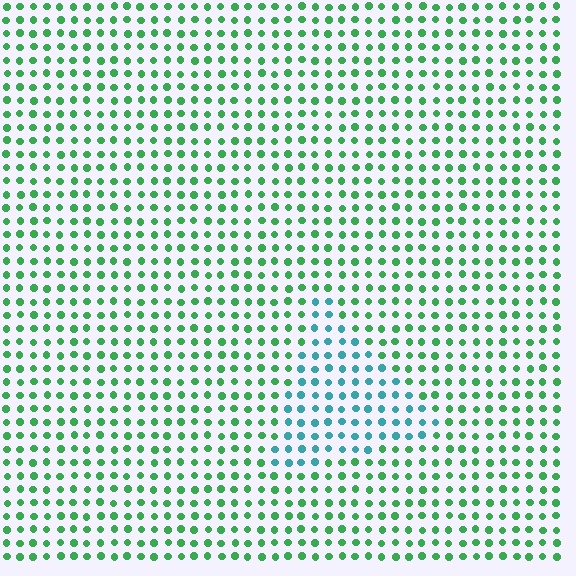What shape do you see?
I see a triangle.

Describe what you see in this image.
The image is filled with small green elements in a uniform arrangement. A triangle-shaped region is visible where the elements are tinted to a slightly different hue, forming a subtle color boundary.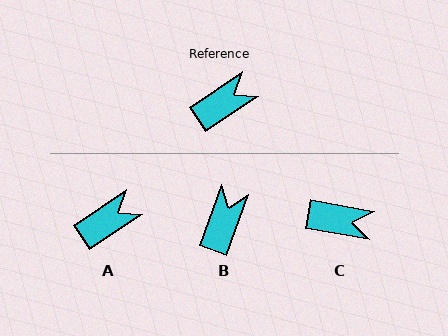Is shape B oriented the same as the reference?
No, it is off by about 36 degrees.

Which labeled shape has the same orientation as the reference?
A.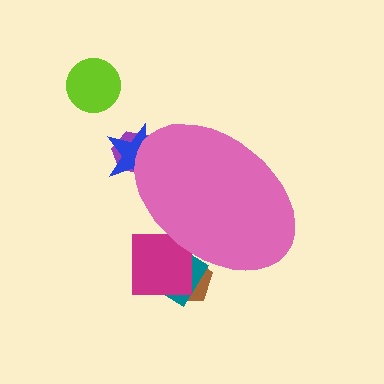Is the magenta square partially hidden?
Yes, the magenta square is partially hidden behind the pink ellipse.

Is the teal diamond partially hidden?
Yes, the teal diamond is partially hidden behind the pink ellipse.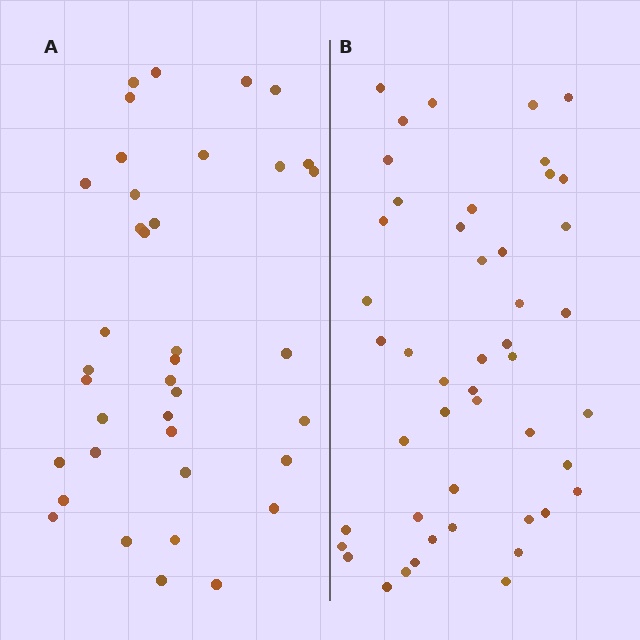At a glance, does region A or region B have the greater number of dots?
Region B (the right region) has more dots.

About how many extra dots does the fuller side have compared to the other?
Region B has roughly 8 or so more dots than region A.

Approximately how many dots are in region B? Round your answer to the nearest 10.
About 50 dots. (The exact count is 47, which rounds to 50.)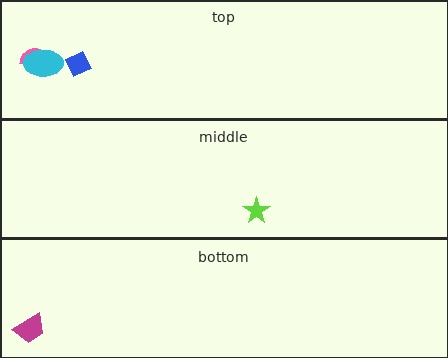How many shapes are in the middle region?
1.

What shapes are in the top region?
The blue diamond, the pink semicircle, the cyan ellipse.